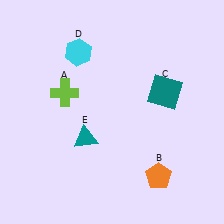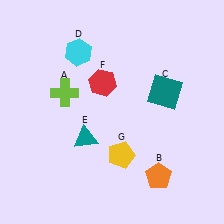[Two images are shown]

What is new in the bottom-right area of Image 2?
A yellow pentagon (G) was added in the bottom-right area of Image 2.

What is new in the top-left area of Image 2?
A red hexagon (F) was added in the top-left area of Image 2.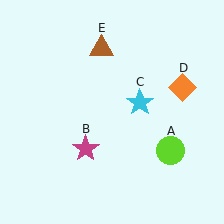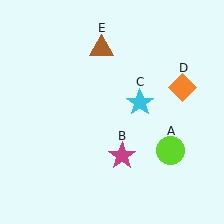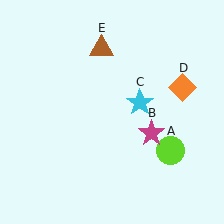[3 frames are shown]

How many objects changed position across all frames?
1 object changed position: magenta star (object B).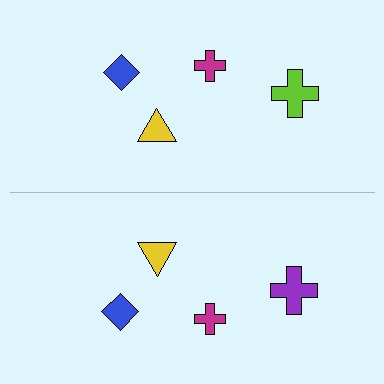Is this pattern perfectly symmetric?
No, the pattern is not perfectly symmetric. The purple cross on the bottom side breaks the symmetry — its mirror counterpart is lime.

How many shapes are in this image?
There are 8 shapes in this image.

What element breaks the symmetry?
The purple cross on the bottom side breaks the symmetry — its mirror counterpart is lime.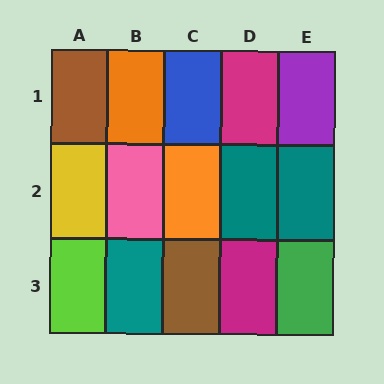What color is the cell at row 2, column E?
Teal.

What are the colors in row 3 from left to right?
Lime, teal, brown, magenta, green.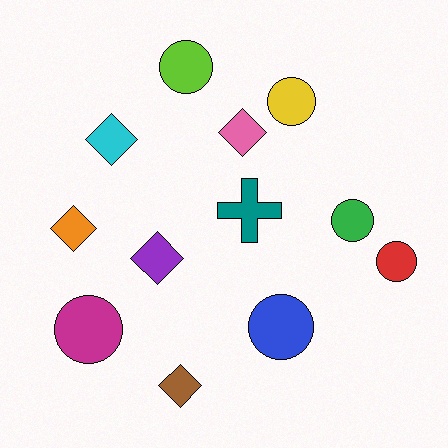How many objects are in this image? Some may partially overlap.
There are 12 objects.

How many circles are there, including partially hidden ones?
There are 6 circles.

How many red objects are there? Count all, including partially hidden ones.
There is 1 red object.